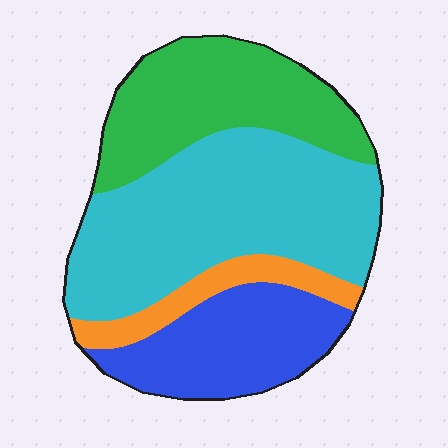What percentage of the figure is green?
Green covers 26% of the figure.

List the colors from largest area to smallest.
From largest to smallest: cyan, green, blue, orange.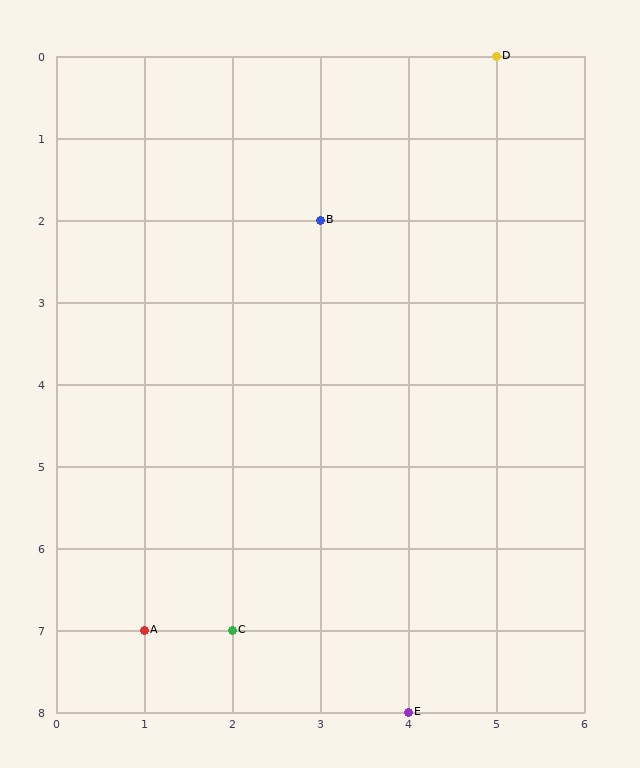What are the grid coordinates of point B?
Point B is at grid coordinates (3, 2).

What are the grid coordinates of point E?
Point E is at grid coordinates (4, 8).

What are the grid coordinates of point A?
Point A is at grid coordinates (1, 7).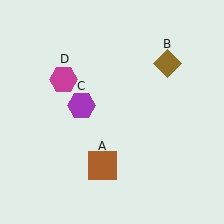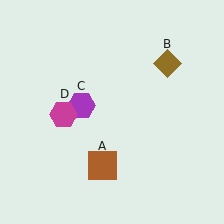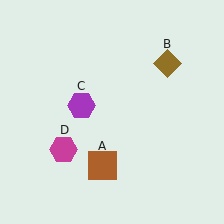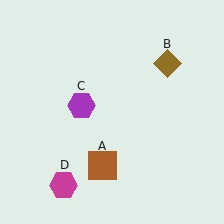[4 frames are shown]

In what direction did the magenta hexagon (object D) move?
The magenta hexagon (object D) moved down.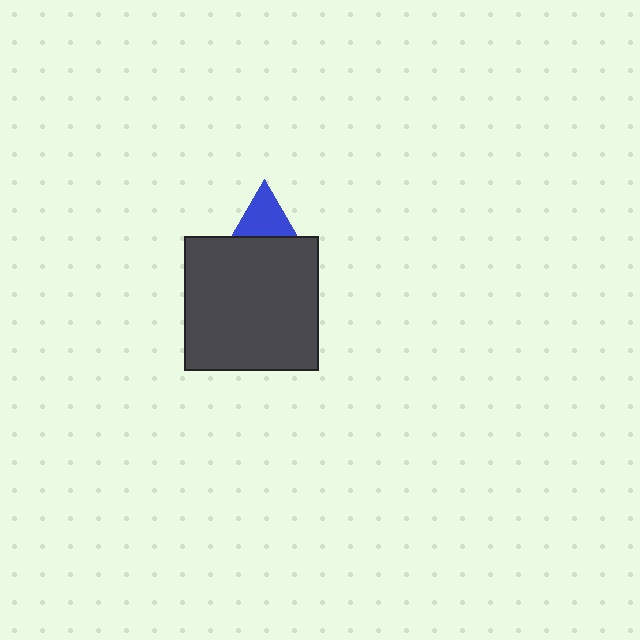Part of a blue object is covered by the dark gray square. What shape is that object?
It is a triangle.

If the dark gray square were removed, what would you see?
You would see the complete blue triangle.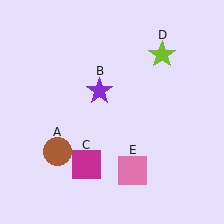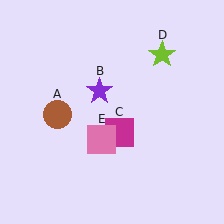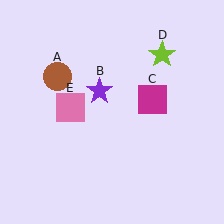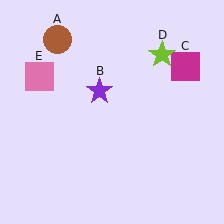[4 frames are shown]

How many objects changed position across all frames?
3 objects changed position: brown circle (object A), magenta square (object C), pink square (object E).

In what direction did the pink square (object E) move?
The pink square (object E) moved up and to the left.